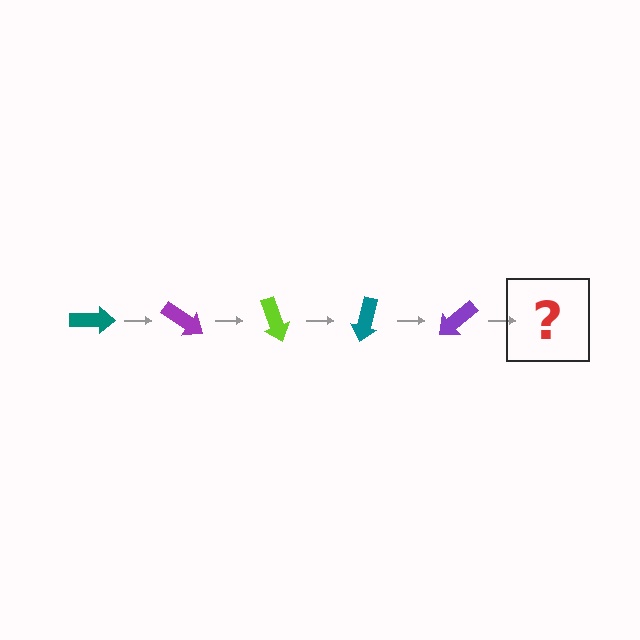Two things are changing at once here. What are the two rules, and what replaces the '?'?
The two rules are that it rotates 35 degrees each step and the color cycles through teal, purple, and lime. The '?' should be a lime arrow, rotated 175 degrees from the start.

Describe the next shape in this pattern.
It should be a lime arrow, rotated 175 degrees from the start.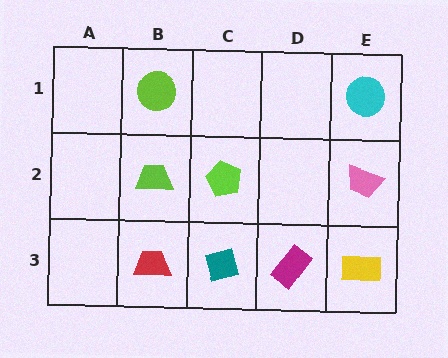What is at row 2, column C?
A lime pentagon.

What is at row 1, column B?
A lime circle.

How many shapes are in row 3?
4 shapes.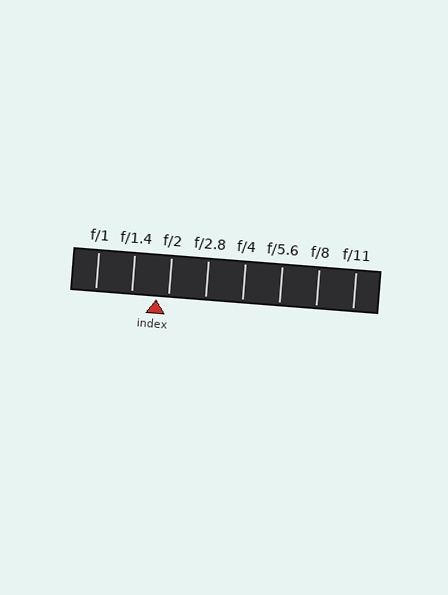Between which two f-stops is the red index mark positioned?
The index mark is between f/1.4 and f/2.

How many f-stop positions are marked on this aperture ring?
There are 8 f-stop positions marked.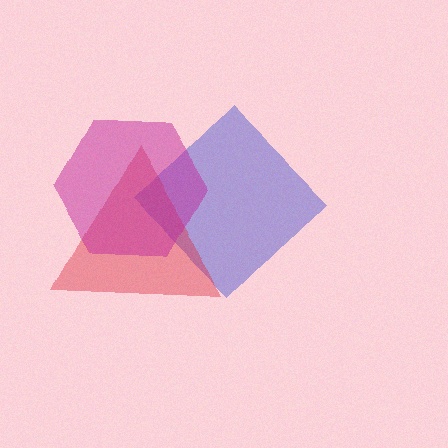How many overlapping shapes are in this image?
There are 3 overlapping shapes in the image.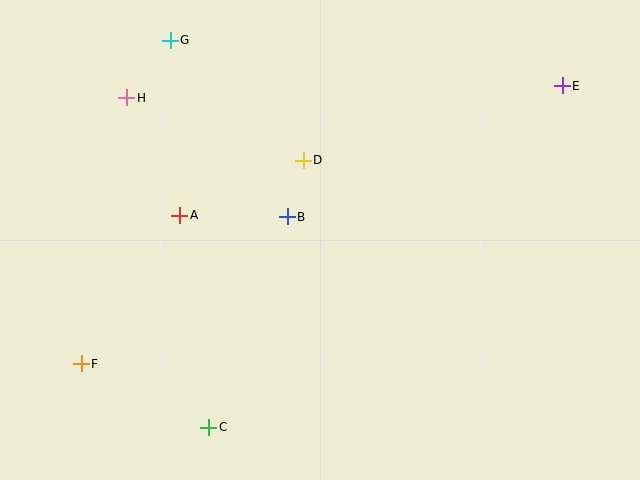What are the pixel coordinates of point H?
Point H is at (127, 98).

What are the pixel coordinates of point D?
Point D is at (303, 160).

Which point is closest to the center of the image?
Point B at (287, 217) is closest to the center.